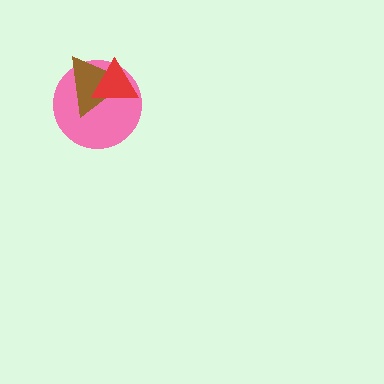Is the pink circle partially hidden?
Yes, it is partially covered by another shape.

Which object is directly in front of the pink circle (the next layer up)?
The brown triangle is directly in front of the pink circle.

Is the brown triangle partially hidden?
Yes, it is partially covered by another shape.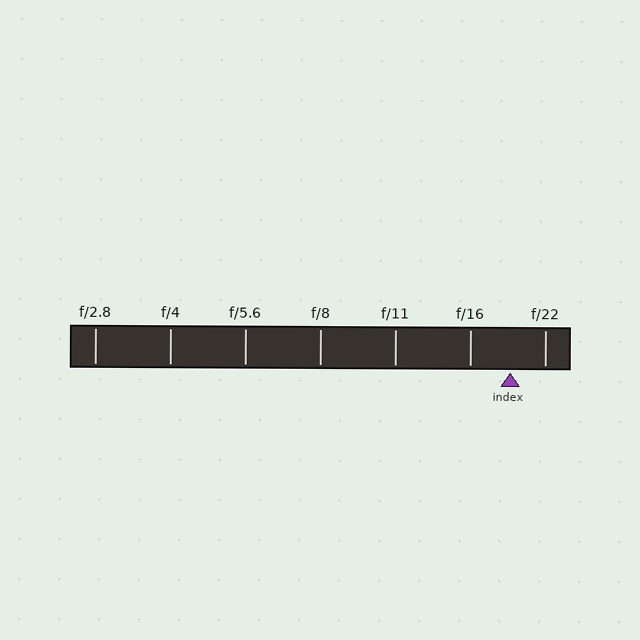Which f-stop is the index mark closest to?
The index mark is closest to f/22.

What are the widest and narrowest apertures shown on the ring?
The widest aperture shown is f/2.8 and the narrowest is f/22.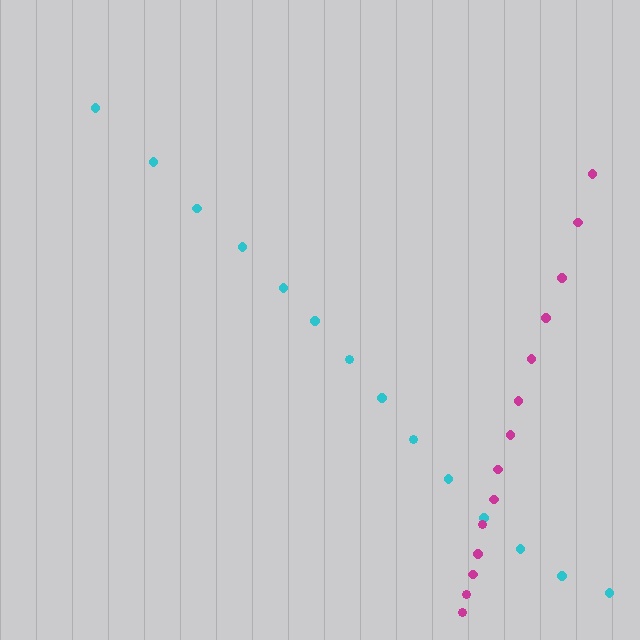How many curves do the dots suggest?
There are 2 distinct paths.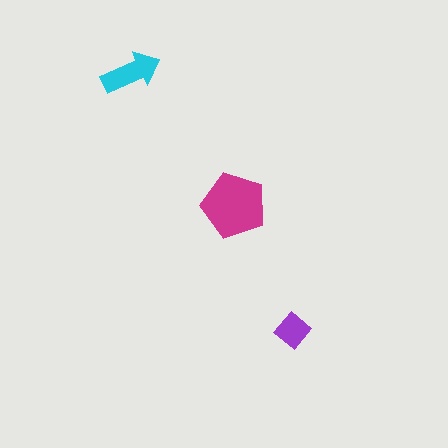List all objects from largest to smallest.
The magenta pentagon, the cyan arrow, the purple diamond.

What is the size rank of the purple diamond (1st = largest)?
3rd.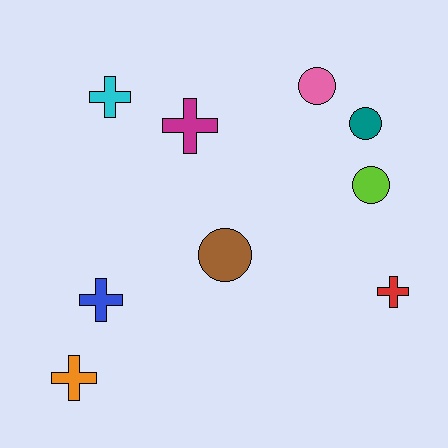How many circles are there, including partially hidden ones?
There are 4 circles.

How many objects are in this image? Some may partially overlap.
There are 9 objects.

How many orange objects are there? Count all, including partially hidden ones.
There is 1 orange object.